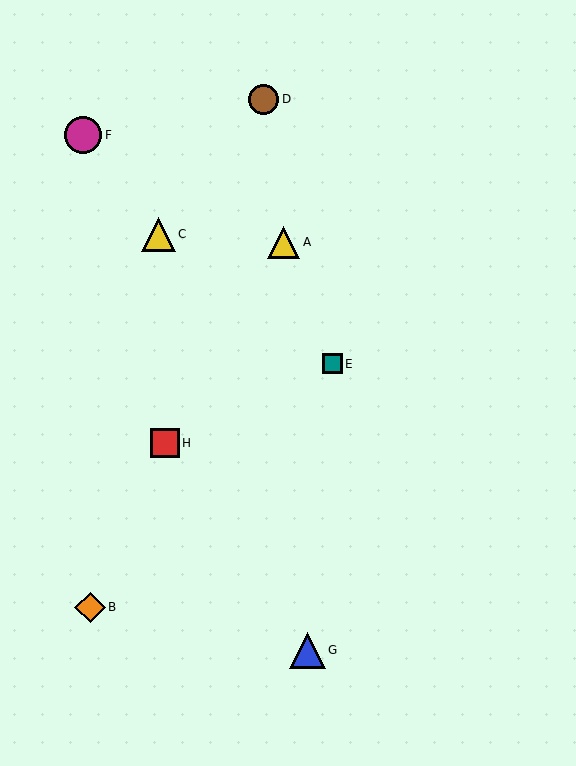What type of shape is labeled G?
Shape G is a blue triangle.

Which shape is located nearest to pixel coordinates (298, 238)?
The yellow triangle (labeled A) at (284, 242) is nearest to that location.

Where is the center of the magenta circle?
The center of the magenta circle is at (83, 135).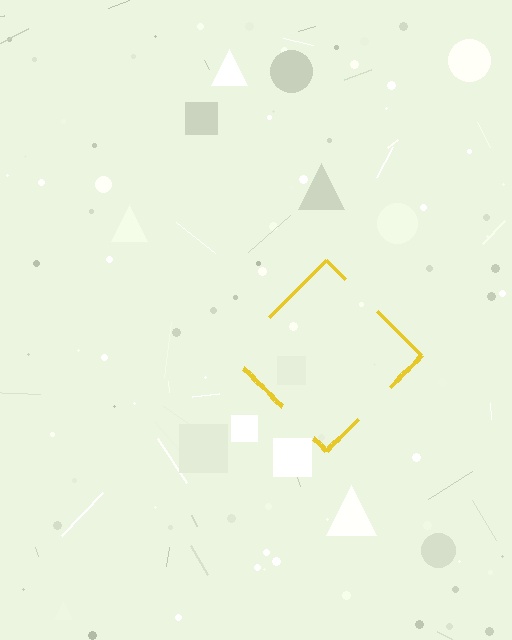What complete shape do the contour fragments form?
The contour fragments form a diamond.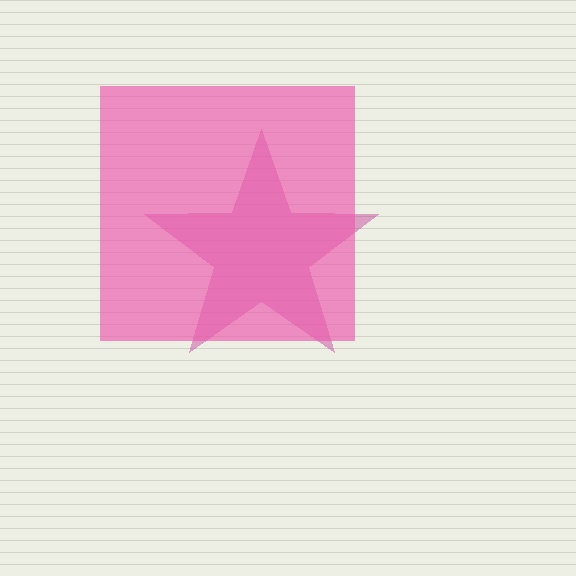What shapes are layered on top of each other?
The layered shapes are: a magenta star, a pink square.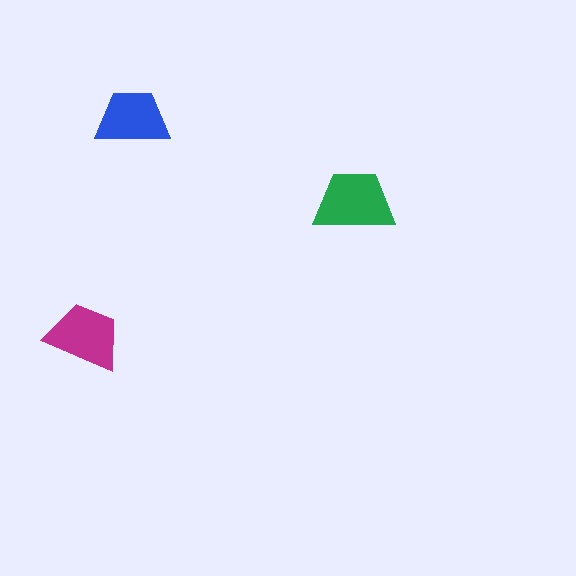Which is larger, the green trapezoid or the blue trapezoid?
The green one.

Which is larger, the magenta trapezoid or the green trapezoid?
The green one.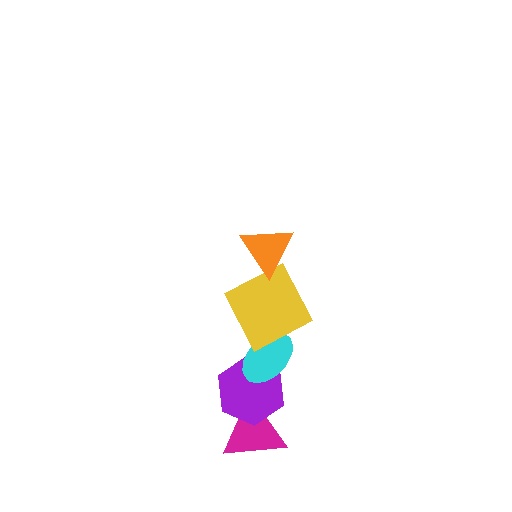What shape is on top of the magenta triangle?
The purple hexagon is on top of the magenta triangle.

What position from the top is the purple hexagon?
The purple hexagon is 4th from the top.